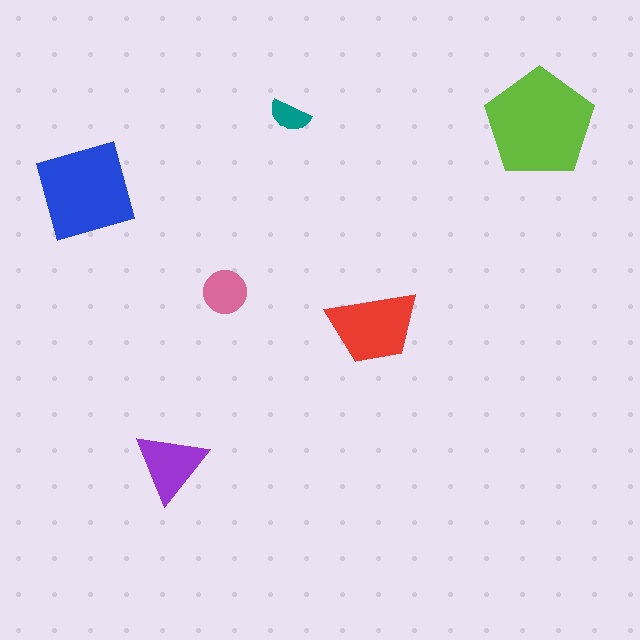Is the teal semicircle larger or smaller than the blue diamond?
Smaller.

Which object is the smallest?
The teal semicircle.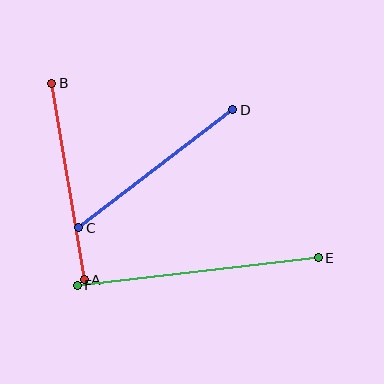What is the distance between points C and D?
The distance is approximately 194 pixels.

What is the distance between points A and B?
The distance is approximately 199 pixels.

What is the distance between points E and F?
The distance is approximately 243 pixels.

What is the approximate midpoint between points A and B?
The midpoint is at approximately (68, 181) pixels.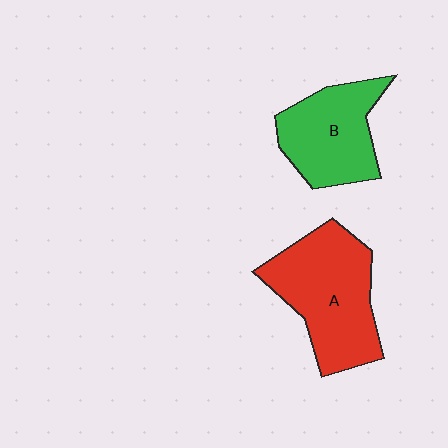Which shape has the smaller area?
Shape B (green).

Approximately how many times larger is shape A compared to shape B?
Approximately 1.3 times.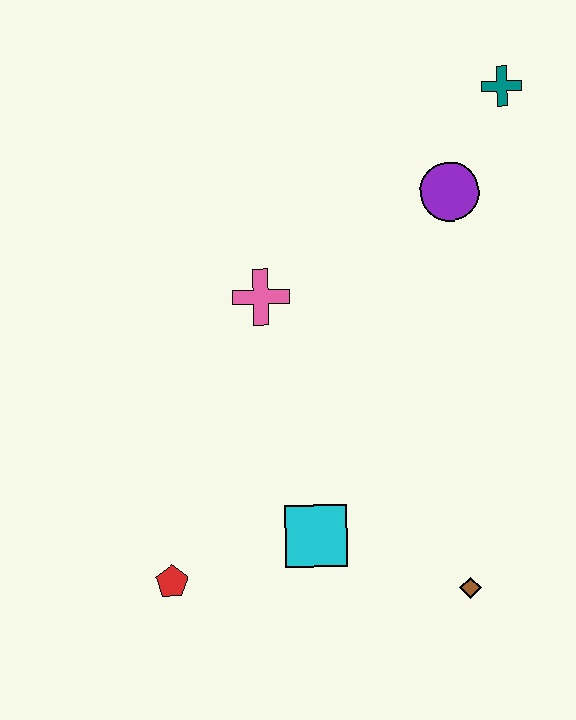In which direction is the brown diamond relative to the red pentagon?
The brown diamond is to the right of the red pentagon.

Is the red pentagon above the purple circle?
No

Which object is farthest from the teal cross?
The red pentagon is farthest from the teal cross.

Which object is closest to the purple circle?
The teal cross is closest to the purple circle.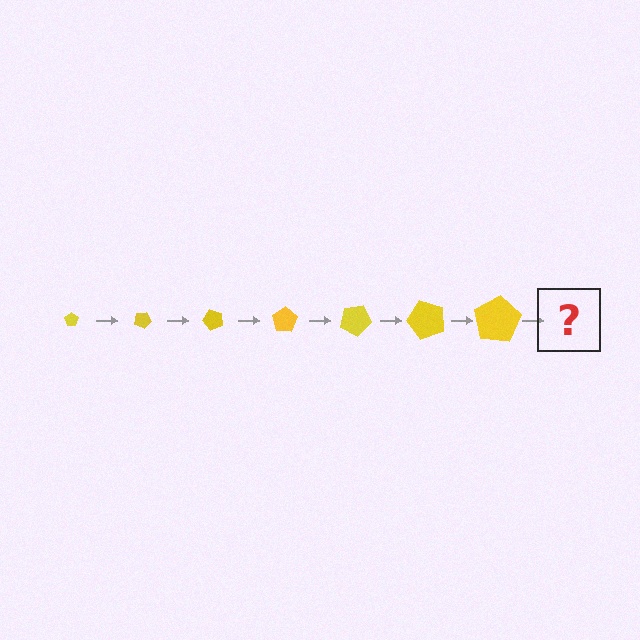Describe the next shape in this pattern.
It should be a pentagon, larger than the previous one and rotated 175 degrees from the start.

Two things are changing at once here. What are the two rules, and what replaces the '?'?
The two rules are that the pentagon grows larger each step and it rotates 25 degrees each step. The '?' should be a pentagon, larger than the previous one and rotated 175 degrees from the start.